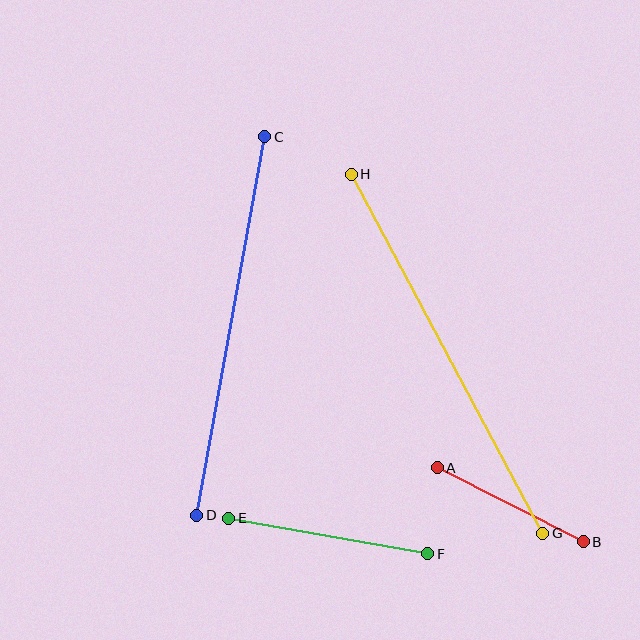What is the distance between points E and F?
The distance is approximately 202 pixels.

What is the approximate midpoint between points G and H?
The midpoint is at approximately (447, 354) pixels.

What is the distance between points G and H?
The distance is approximately 407 pixels.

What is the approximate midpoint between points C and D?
The midpoint is at approximately (231, 326) pixels.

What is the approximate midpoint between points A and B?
The midpoint is at approximately (510, 505) pixels.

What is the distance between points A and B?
The distance is approximately 163 pixels.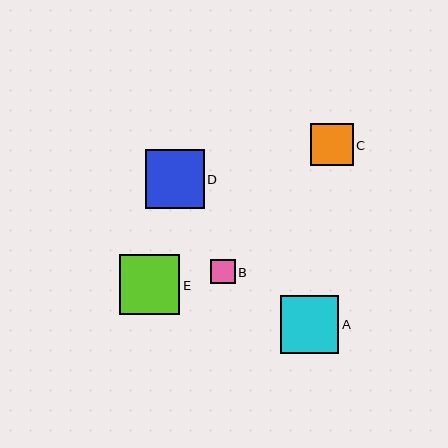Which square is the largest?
Square E is the largest with a size of approximately 60 pixels.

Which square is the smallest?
Square B is the smallest with a size of approximately 25 pixels.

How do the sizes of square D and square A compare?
Square D and square A are approximately the same size.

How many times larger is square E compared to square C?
Square E is approximately 1.4 times the size of square C.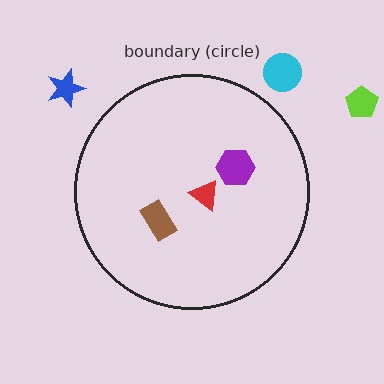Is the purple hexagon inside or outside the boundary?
Inside.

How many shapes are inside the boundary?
3 inside, 3 outside.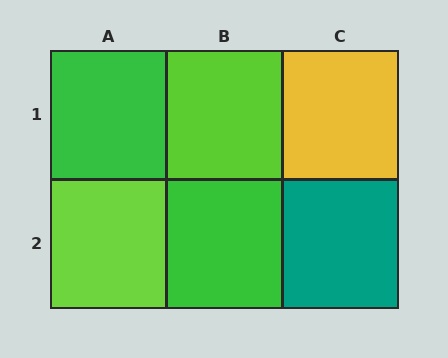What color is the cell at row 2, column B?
Green.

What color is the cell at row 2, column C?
Teal.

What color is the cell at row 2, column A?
Lime.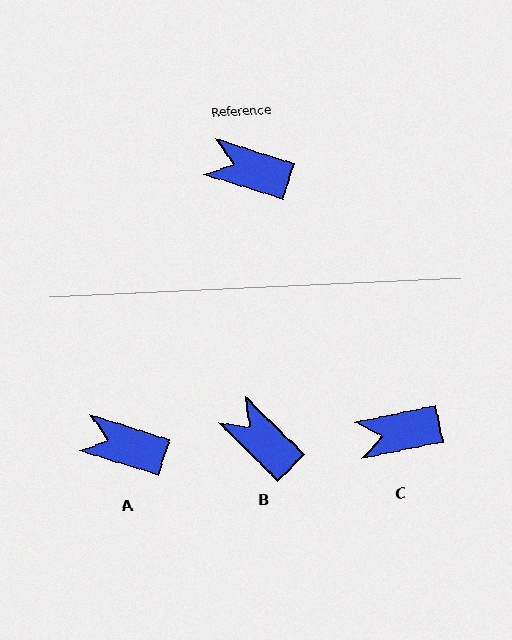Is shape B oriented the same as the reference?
No, it is off by about 27 degrees.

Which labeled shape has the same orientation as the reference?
A.